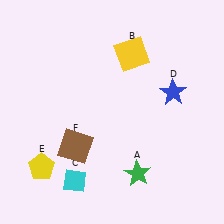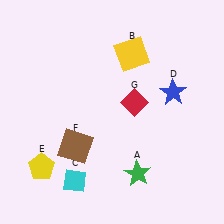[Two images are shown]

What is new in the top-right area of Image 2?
A red diamond (G) was added in the top-right area of Image 2.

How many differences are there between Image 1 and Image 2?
There is 1 difference between the two images.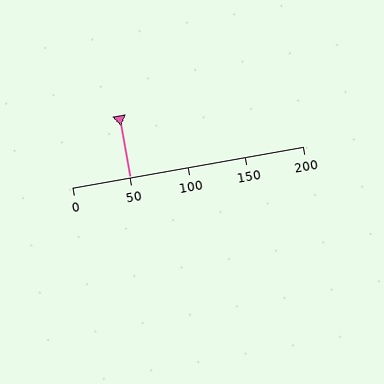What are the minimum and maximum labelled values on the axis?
The axis runs from 0 to 200.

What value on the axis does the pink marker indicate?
The marker indicates approximately 50.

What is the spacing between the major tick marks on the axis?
The major ticks are spaced 50 apart.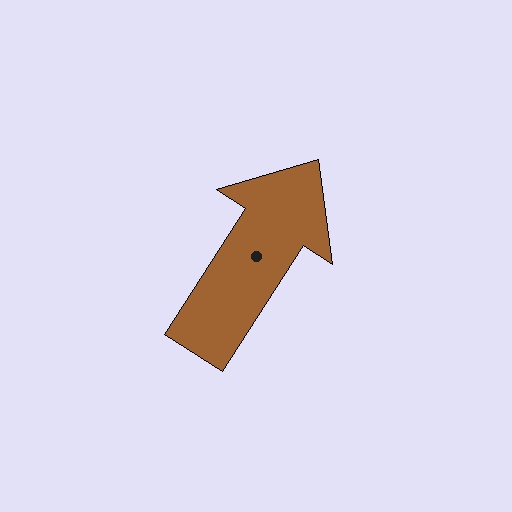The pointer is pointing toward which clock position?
Roughly 1 o'clock.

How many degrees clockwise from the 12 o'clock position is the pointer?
Approximately 33 degrees.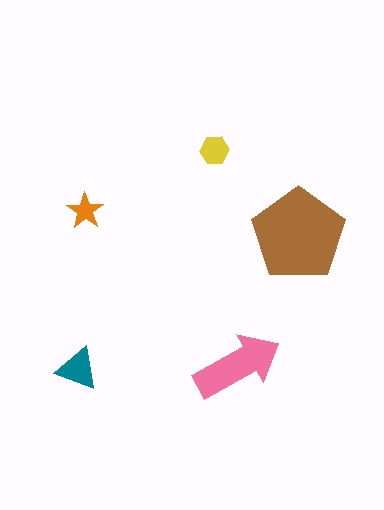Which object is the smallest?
The orange star.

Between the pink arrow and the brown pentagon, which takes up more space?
The brown pentagon.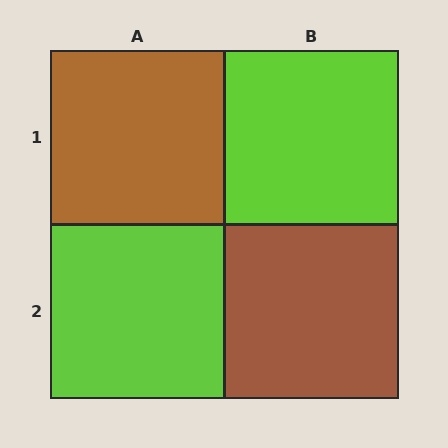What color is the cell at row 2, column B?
Brown.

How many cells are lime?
2 cells are lime.